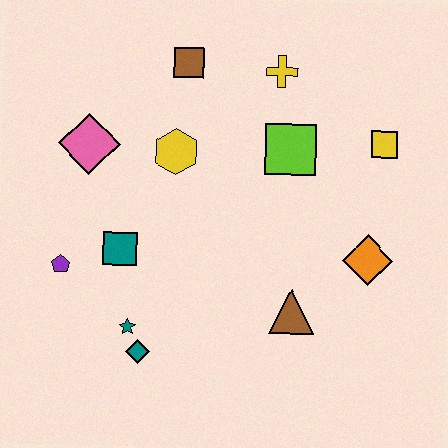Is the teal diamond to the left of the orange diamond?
Yes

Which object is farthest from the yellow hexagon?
The orange diamond is farthest from the yellow hexagon.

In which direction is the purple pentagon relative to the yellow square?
The purple pentagon is to the left of the yellow square.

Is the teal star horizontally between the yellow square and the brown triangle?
No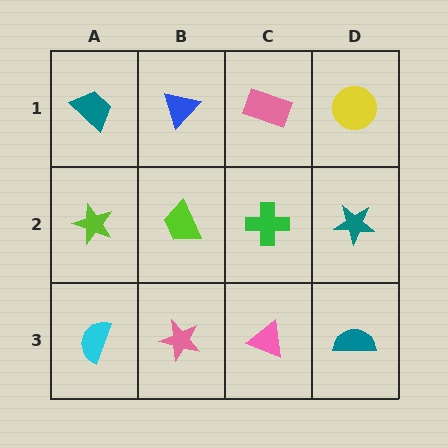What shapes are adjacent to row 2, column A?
A teal trapezoid (row 1, column A), a cyan semicircle (row 3, column A), a lime trapezoid (row 2, column B).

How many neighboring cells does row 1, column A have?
2.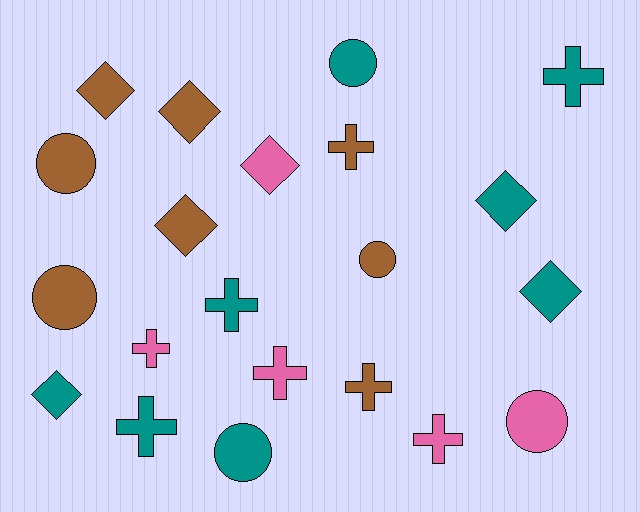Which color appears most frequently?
Teal, with 8 objects.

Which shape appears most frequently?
Cross, with 8 objects.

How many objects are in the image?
There are 21 objects.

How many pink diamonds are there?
There is 1 pink diamond.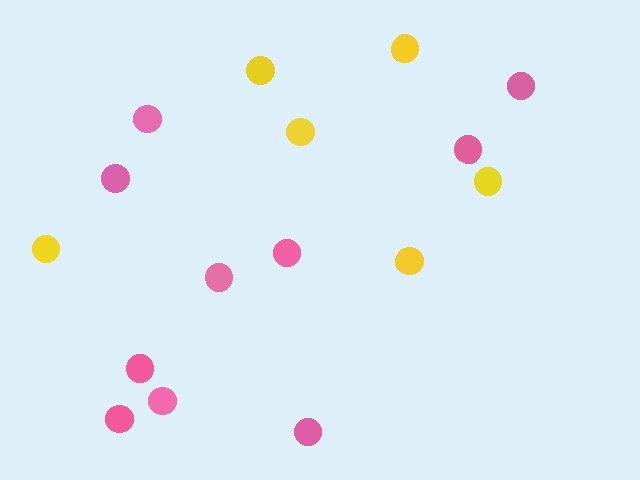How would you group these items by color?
There are 2 groups: one group of yellow circles (6) and one group of pink circles (10).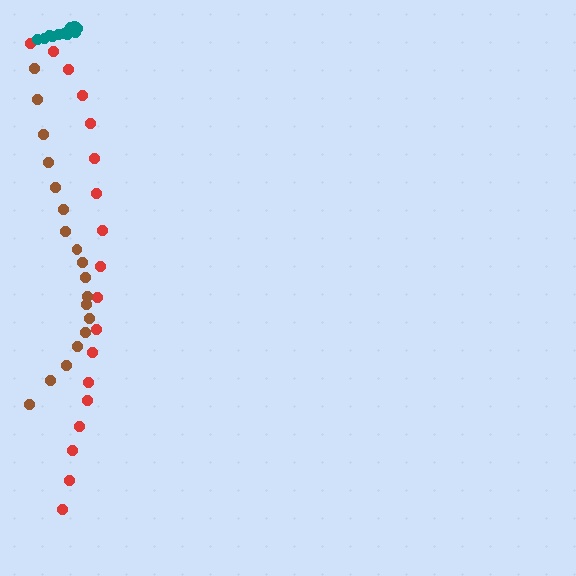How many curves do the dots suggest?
There are 3 distinct paths.